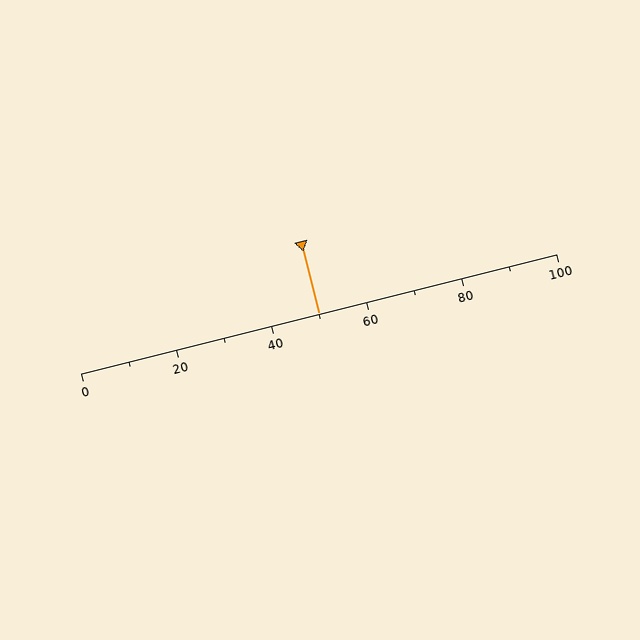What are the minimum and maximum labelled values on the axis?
The axis runs from 0 to 100.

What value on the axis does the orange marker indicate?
The marker indicates approximately 50.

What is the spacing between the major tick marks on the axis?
The major ticks are spaced 20 apart.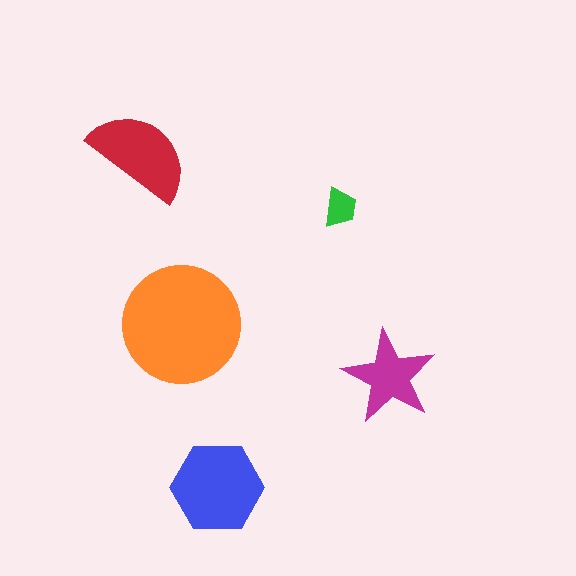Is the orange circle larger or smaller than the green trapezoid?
Larger.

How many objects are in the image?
There are 5 objects in the image.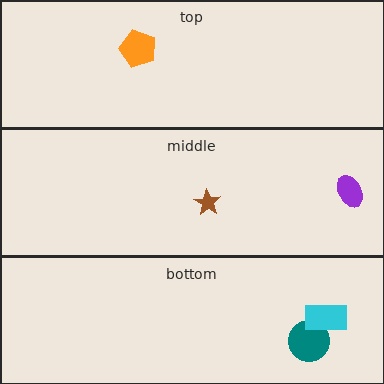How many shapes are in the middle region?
2.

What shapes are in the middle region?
The brown star, the purple ellipse.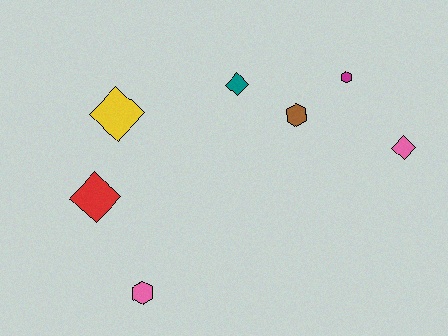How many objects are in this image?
There are 7 objects.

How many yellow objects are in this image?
There is 1 yellow object.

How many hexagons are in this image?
There are 3 hexagons.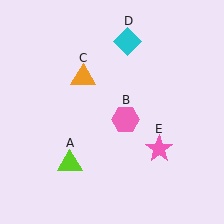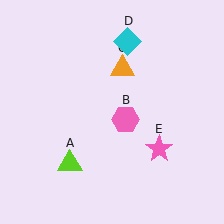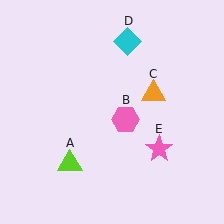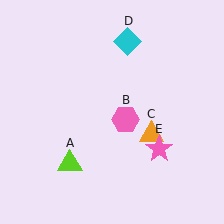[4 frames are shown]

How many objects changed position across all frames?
1 object changed position: orange triangle (object C).